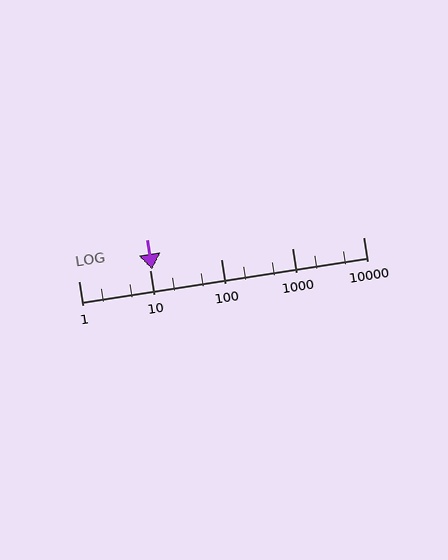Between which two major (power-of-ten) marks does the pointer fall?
The pointer is between 10 and 100.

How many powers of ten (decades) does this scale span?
The scale spans 4 decades, from 1 to 10000.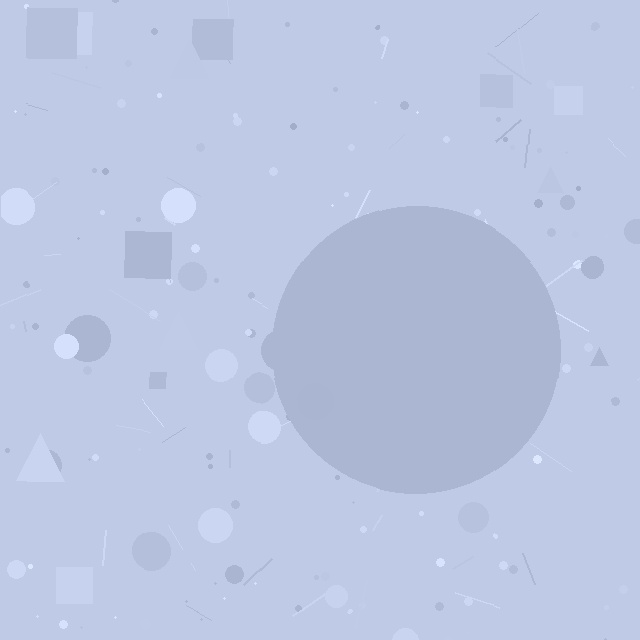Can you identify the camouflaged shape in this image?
The camouflaged shape is a circle.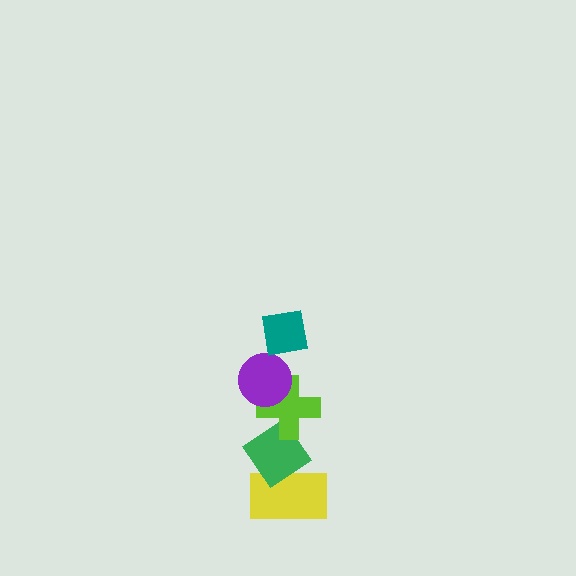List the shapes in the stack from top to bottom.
From top to bottom: the teal square, the purple circle, the lime cross, the green diamond, the yellow rectangle.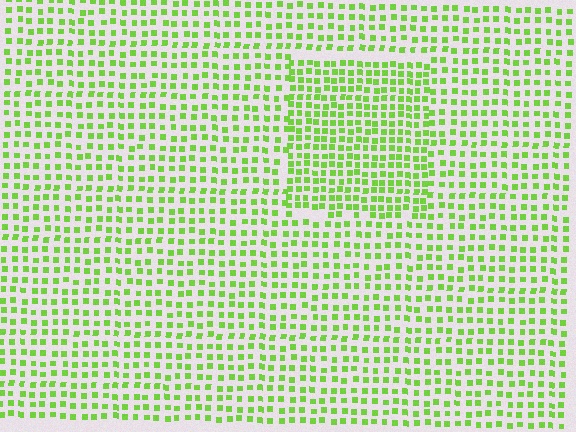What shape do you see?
I see a rectangle.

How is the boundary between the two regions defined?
The boundary is defined by a change in element density (approximately 1.5x ratio). All elements are the same color, size, and shape.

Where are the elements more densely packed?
The elements are more densely packed inside the rectangle boundary.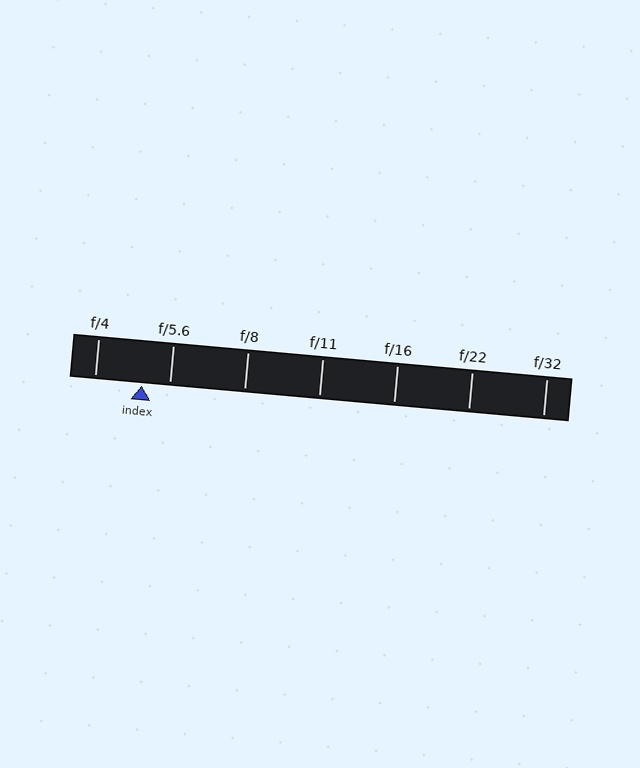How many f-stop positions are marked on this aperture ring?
There are 7 f-stop positions marked.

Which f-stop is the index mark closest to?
The index mark is closest to f/5.6.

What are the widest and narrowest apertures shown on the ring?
The widest aperture shown is f/4 and the narrowest is f/32.